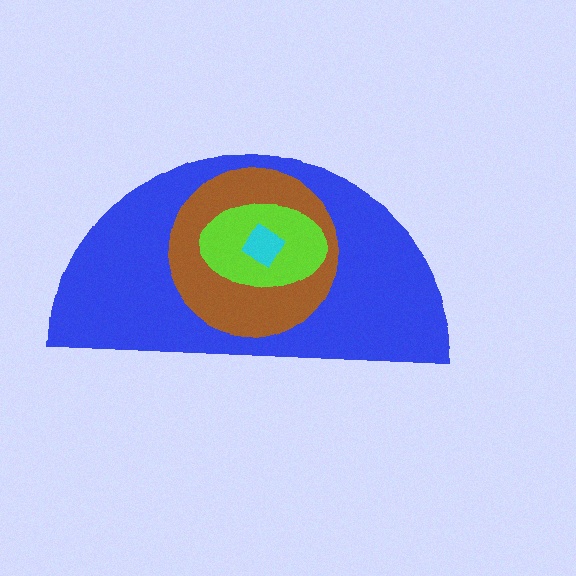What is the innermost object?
The cyan diamond.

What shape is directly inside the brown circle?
The lime ellipse.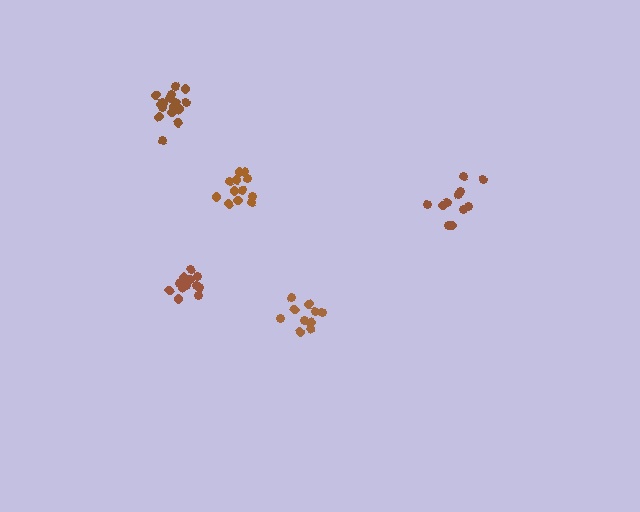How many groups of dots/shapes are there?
There are 5 groups.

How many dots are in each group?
Group 1: 11 dots, Group 2: 12 dots, Group 3: 12 dots, Group 4: 16 dots, Group 5: 14 dots (65 total).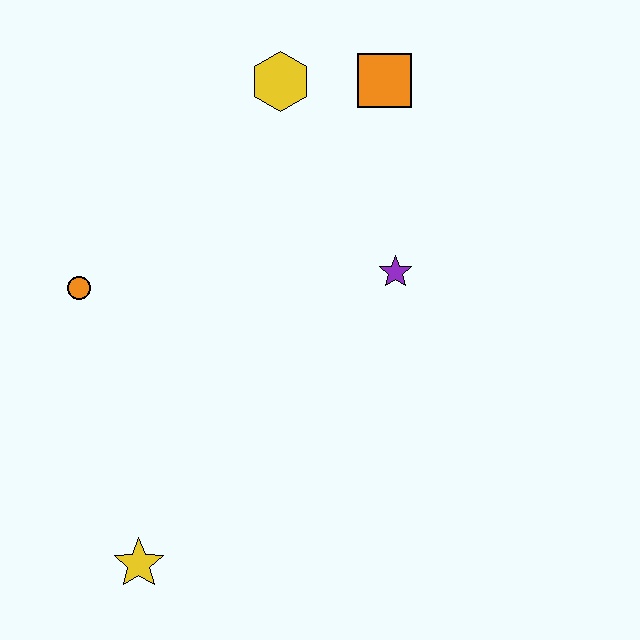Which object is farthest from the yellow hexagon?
The yellow star is farthest from the yellow hexagon.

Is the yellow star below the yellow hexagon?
Yes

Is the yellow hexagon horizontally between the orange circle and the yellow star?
No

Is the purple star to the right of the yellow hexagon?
Yes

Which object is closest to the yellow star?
The orange circle is closest to the yellow star.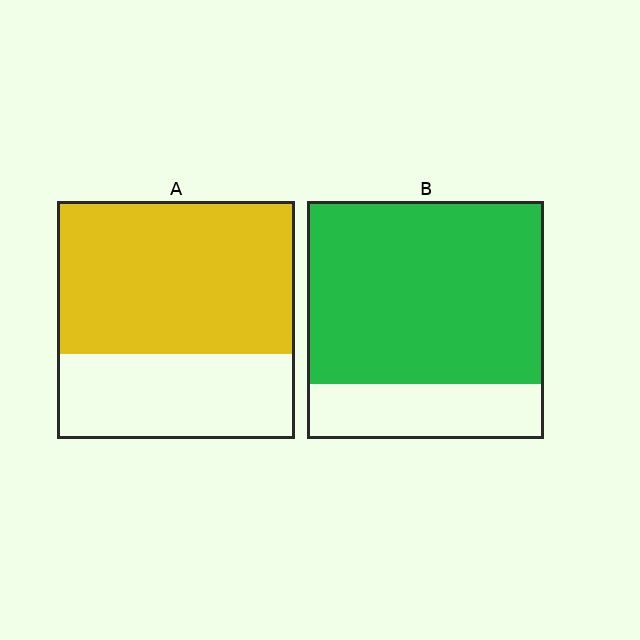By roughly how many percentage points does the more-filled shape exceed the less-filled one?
By roughly 15 percentage points (B over A).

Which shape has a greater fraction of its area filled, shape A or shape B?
Shape B.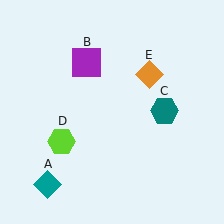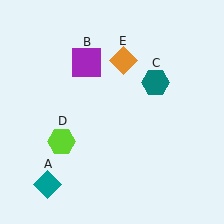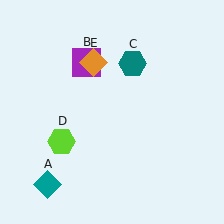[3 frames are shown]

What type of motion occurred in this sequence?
The teal hexagon (object C), orange diamond (object E) rotated counterclockwise around the center of the scene.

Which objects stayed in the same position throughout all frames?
Teal diamond (object A) and purple square (object B) and lime hexagon (object D) remained stationary.